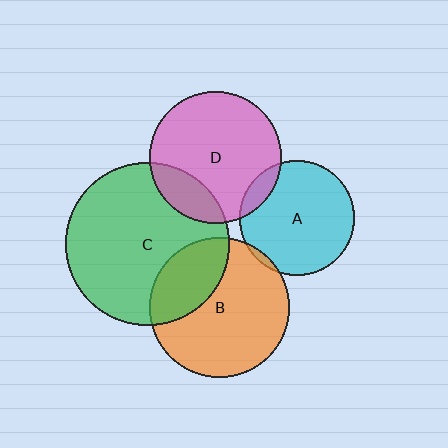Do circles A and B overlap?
Yes.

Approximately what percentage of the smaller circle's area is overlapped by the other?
Approximately 5%.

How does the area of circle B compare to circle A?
Approximately 1.5 times.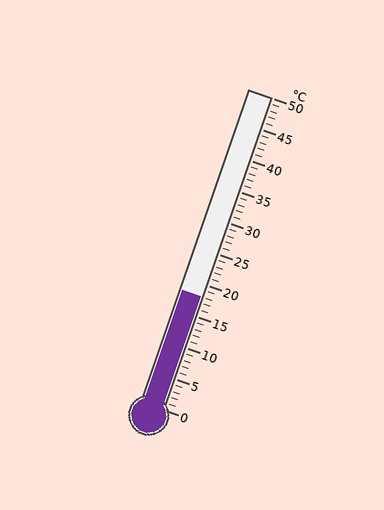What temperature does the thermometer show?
The thermometer shows approximately 18°C.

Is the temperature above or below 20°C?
The temperature is below 20°C.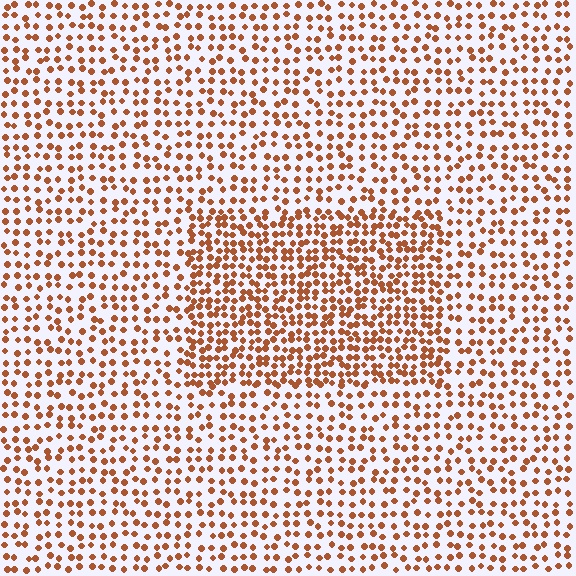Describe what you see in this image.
The image contains small brown elements arranged at two different densities. A rectangle-shaped region is visible where the elements are more densely packed than the surrounding area.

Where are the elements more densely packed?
The elements are more densely packed inside the rectangle boundary.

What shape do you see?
I see a rectangle.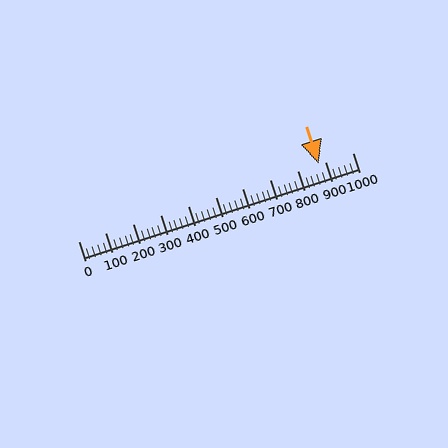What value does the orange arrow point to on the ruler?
The orange arrow points to approximately 877.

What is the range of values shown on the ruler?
The ruler shows values from 0 to 1000.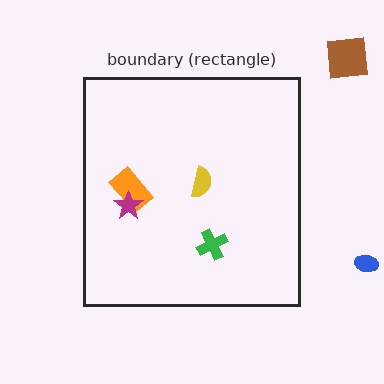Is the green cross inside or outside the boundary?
Inside.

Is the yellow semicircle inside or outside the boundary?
Inside.